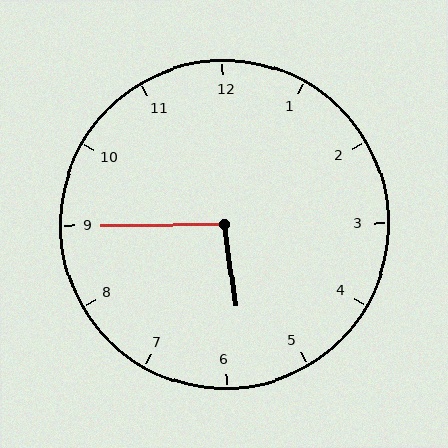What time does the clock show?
5:45.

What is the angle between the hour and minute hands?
Approximately 98 degrees.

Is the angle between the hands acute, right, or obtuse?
It is obtuse.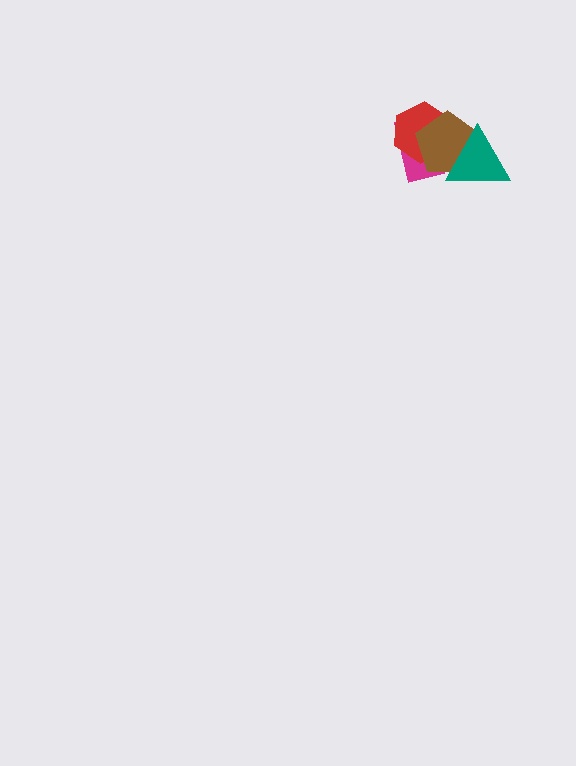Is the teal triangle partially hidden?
No, no other shape covers it.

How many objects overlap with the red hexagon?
2 objects overlap with the red hexagon.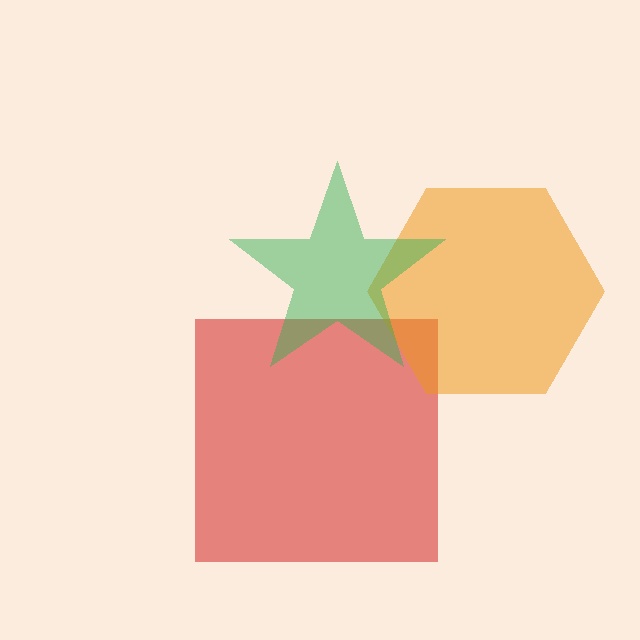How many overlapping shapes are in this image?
There are 3 overlapping shapes in the image.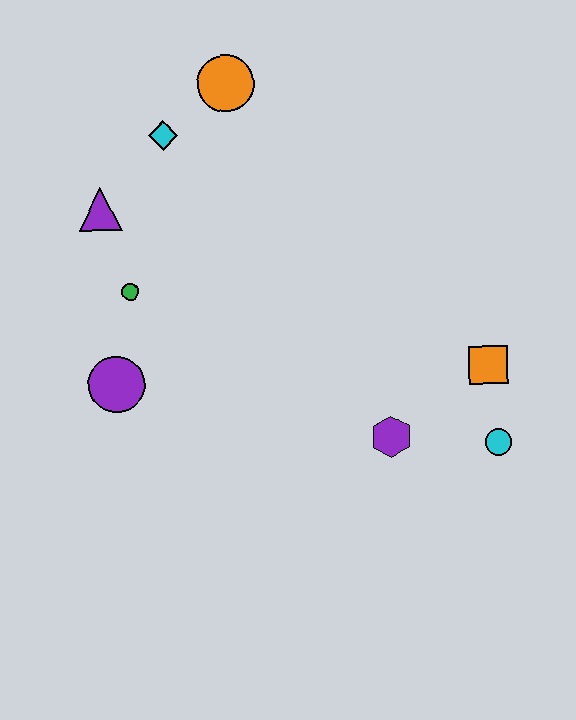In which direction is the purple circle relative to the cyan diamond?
The purple circle is below the cyan diamond.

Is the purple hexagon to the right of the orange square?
No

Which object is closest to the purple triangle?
The green circle is closest to the purple triangle.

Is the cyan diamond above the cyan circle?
Yes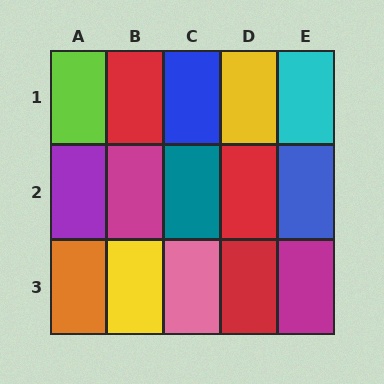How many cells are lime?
1 cell is lime.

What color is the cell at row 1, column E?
Cyan.